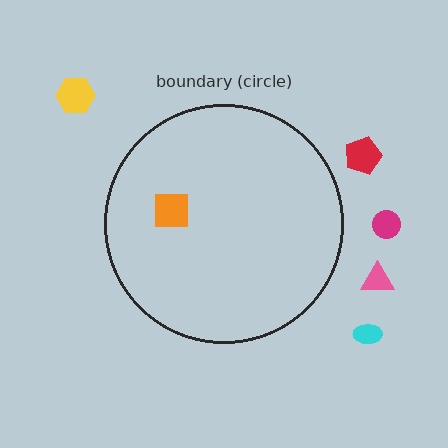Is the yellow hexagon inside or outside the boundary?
Outside.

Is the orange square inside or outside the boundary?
Inside.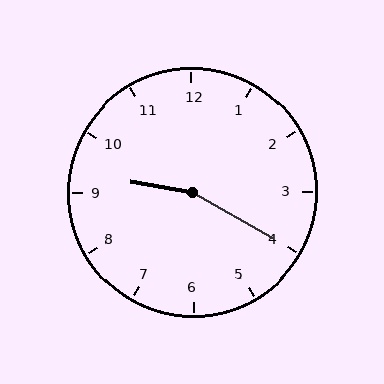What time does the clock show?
9:20.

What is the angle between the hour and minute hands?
Approximately 160 degrees.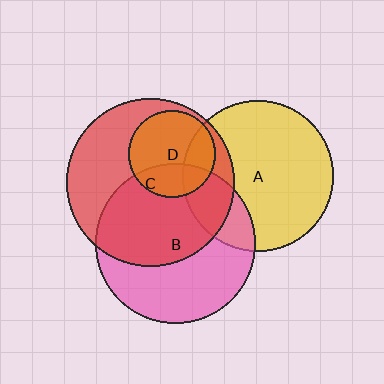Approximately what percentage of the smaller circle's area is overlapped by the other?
Approximately 30%.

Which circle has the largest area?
Circle C (red).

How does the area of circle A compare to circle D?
Approximately 3.0 times.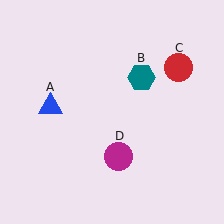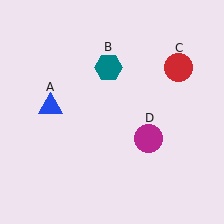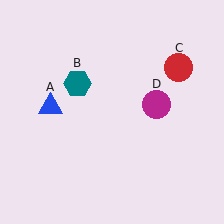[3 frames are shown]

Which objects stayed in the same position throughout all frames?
Blue triangle (object A) and red circle (object C) remained stationary.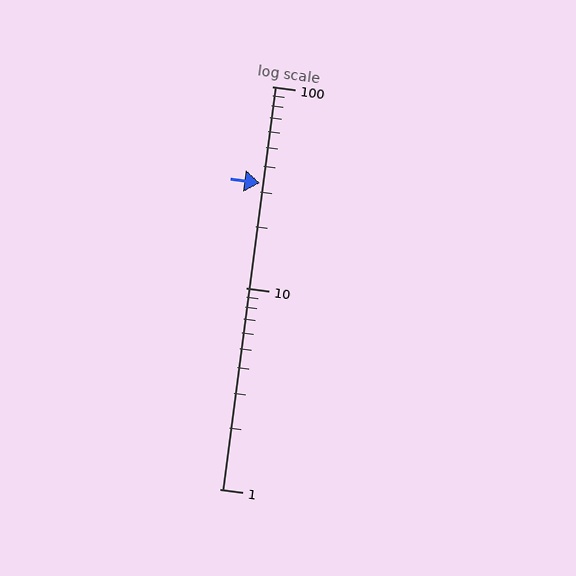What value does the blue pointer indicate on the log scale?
The pointer indicates approximately 33.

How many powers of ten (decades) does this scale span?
The scale spans 2 decades, from 1 to 100.